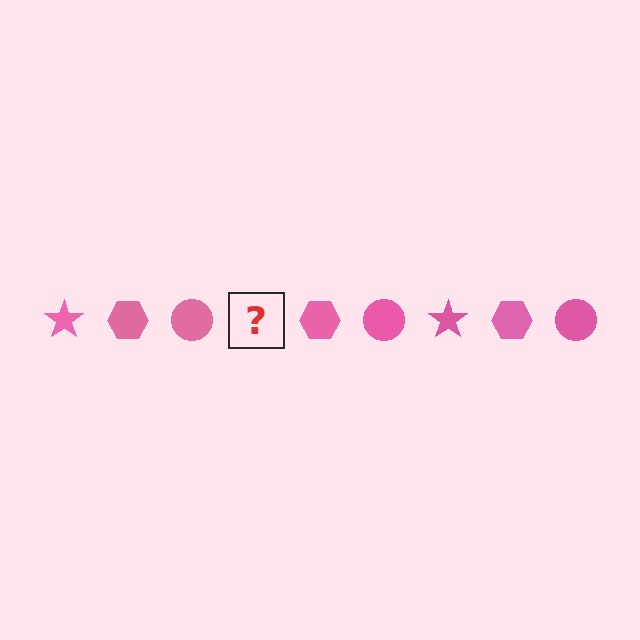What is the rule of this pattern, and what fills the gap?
The rule is that the pattern cycles through star, hexagon, circle shapes in pink. The gap should be filled with a pink star.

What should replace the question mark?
The question mark should be replaced with a pink star.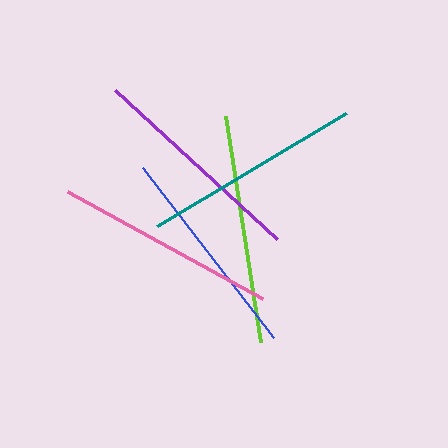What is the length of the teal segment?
The teal segment is approximately 220 pixels long.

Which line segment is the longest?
The lime line is the longest at approximately 229 pixels.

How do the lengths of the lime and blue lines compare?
The lime and blue lines are approximately the same length.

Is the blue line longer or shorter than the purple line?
The purple line is longer than the blue line.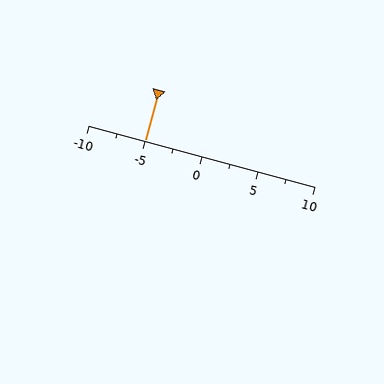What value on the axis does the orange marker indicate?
The marker indicates approximately -5.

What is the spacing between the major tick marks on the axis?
The major ticks are spaced 5 apart.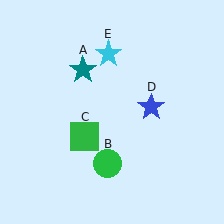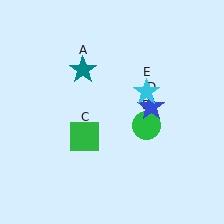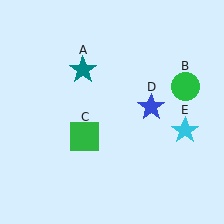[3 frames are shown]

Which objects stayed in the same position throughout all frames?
Teal star (object A) and green square (object C) and blue star (object D) remained stationary.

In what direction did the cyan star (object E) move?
The cyan star (object E) moved down and to the right.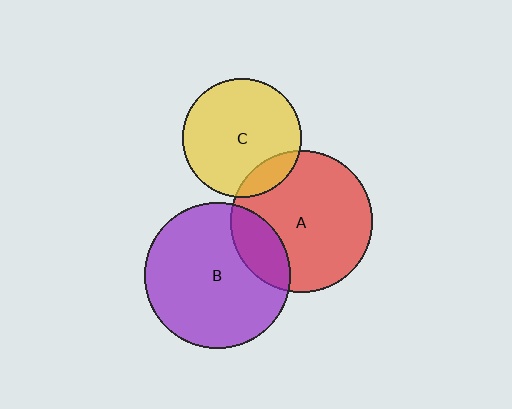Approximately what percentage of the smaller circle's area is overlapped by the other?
Approximately 15%.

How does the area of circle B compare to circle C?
Approximately 1.5 times.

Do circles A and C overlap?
Yes.